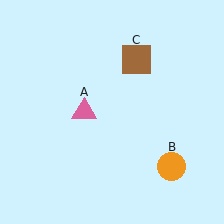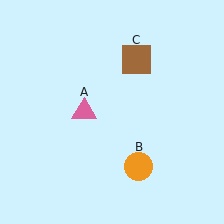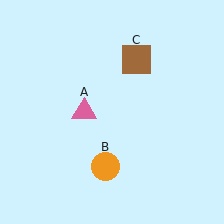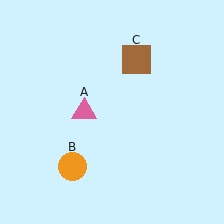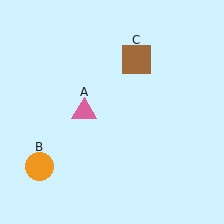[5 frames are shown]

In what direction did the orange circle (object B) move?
The orange circle (object B) moved left.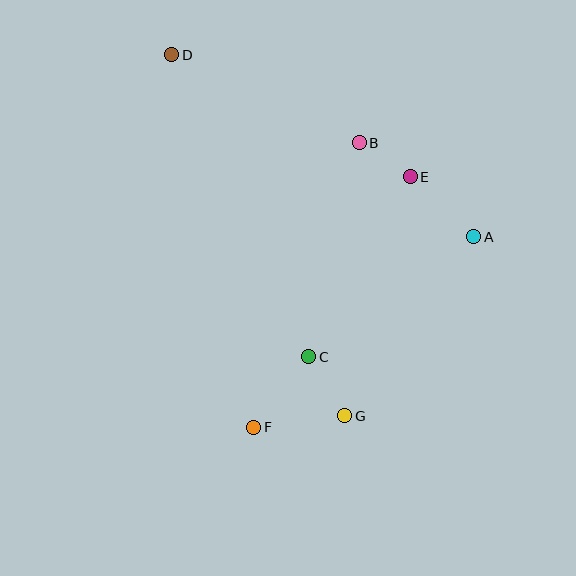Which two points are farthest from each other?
Points D and G are farthest from each other.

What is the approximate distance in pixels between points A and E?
The distance between A and E is approximately 88 pixels.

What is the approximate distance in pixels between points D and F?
The distance between D and F is approximately 381 pixels.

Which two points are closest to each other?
Points B and E are closest to each other.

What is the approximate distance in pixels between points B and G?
The distance between B and G is approximately 273 pixels.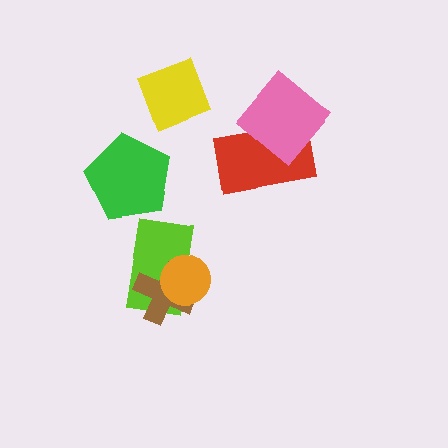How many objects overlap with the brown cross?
2 objects overlap with the brown cross.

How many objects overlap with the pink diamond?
1 object overlaps with the pink diamond.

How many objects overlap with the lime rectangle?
2 objects overlap with the lime rectangle.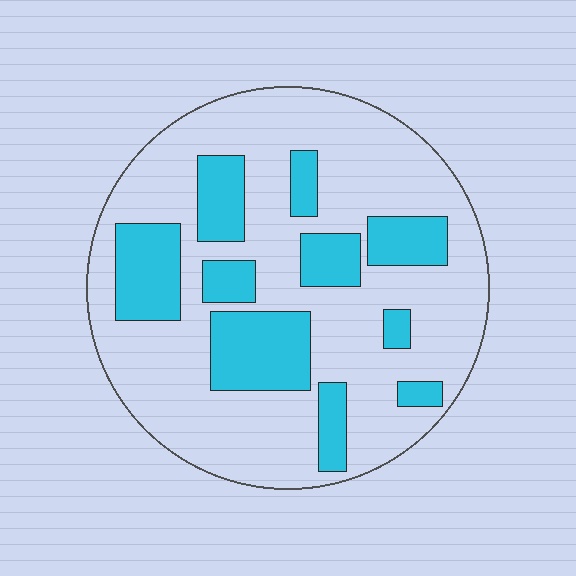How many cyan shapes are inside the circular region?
10.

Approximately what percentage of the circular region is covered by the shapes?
Approximately 25%.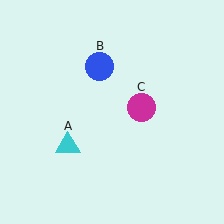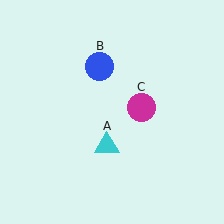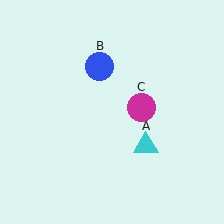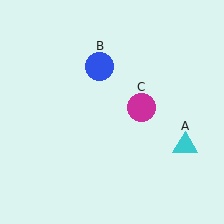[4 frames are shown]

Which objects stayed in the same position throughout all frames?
Blue circle (object B) and magenta circle (object C) remained stationary.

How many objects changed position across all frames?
1 object changed position: cyan triangle (object A).